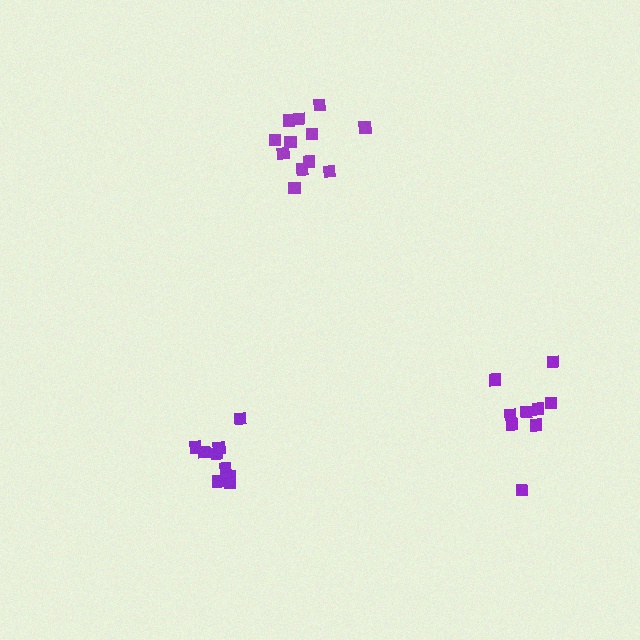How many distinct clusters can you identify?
There are 3 distinct clusters.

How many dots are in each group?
Group 1: 12 dots, Group 2: 9 dots, Group 3: 9 dots (30 total).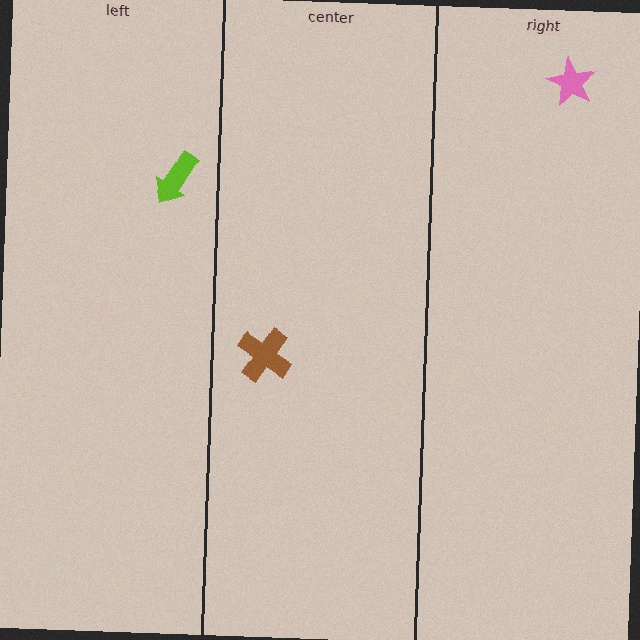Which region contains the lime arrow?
The left region.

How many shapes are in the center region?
1.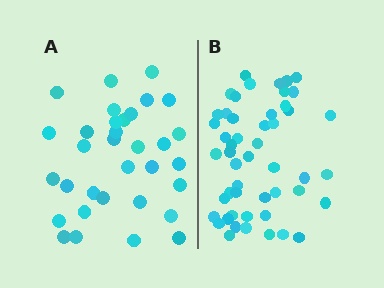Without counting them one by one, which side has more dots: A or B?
Region B (the right region) has more dots.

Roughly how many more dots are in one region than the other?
Region B has approximately 15 more dots than region A.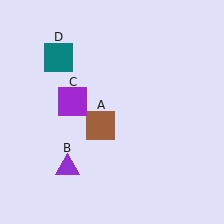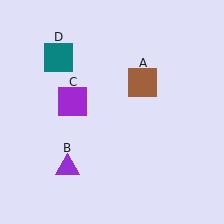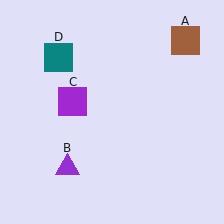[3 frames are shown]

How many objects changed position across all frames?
1 object changed position: brown square (object A).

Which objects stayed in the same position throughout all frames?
Purple triangle (object B) and purple square (object C) and teal square (object D) remained stationary.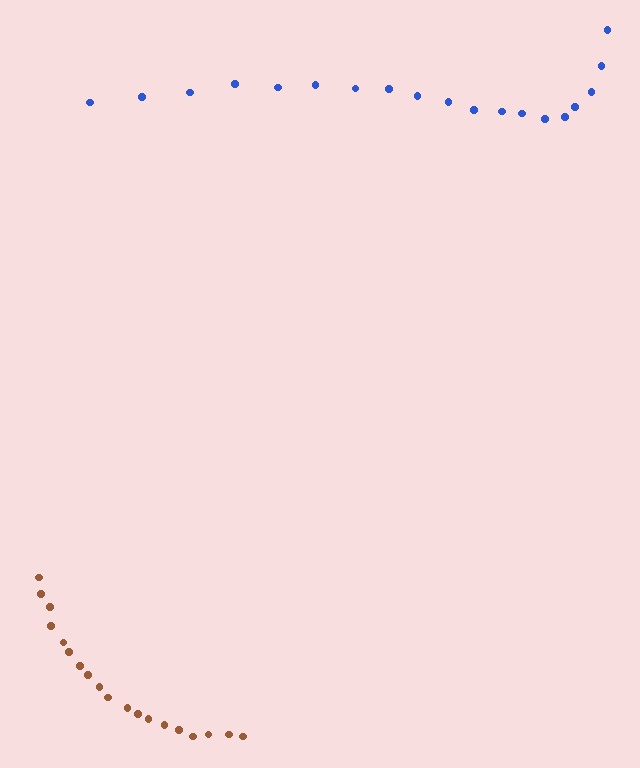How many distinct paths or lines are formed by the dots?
There are 2 distinct paths.